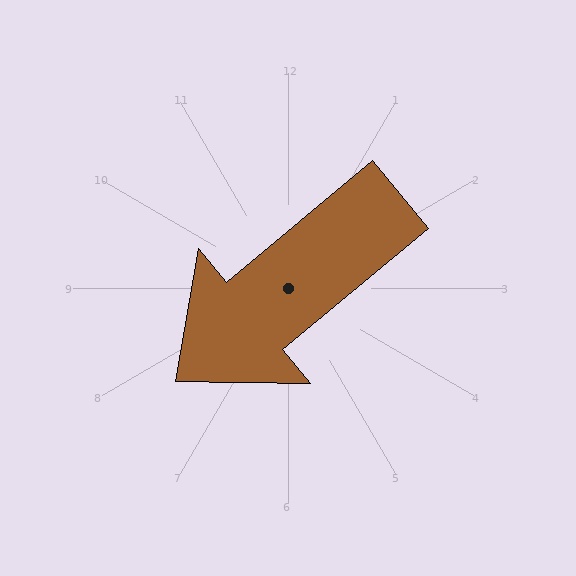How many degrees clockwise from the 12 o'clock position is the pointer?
Approximately 230 degrees.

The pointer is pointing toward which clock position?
Roughly 8 o'clock.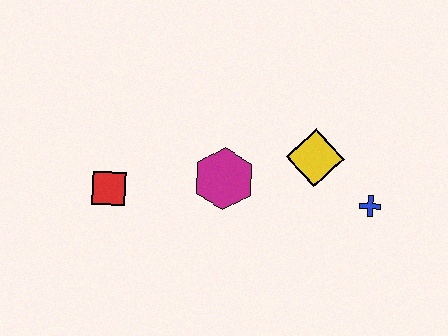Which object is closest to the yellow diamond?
The blue cross is closest to the yellow diamond.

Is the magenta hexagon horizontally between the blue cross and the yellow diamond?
No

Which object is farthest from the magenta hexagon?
The blue cross is farthest from the magenta hexagon.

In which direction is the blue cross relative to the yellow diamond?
The blue cross is to the right of the yellow diamond.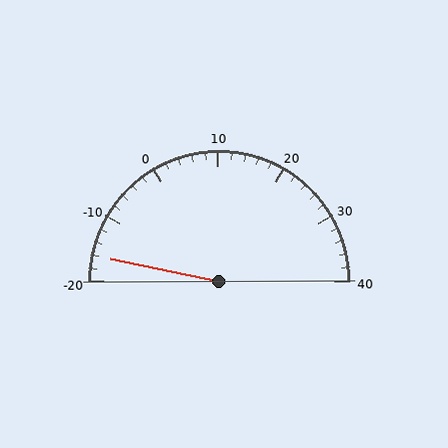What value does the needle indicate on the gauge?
The needle indicates approximately -16.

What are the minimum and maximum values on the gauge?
The gauge ranges from -20 to 40.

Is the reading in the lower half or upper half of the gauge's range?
The reading is in the lower half of the range (-20 to 40).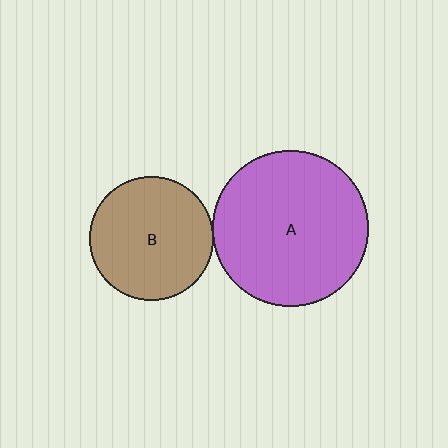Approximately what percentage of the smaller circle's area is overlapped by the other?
Approximately 5%.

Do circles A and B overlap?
Yes.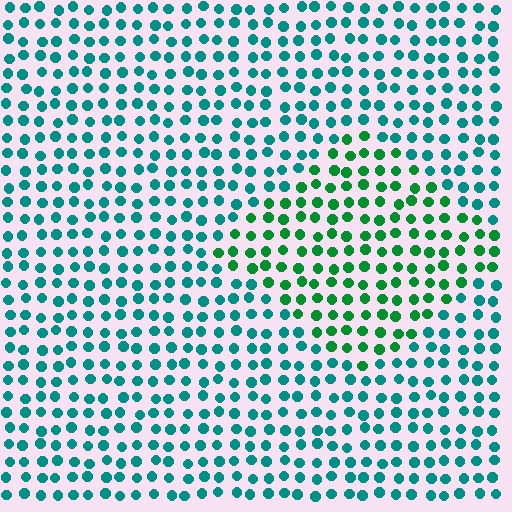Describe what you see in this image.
The image is filled with small teal elements in a uniform arrangement. A diamond-shaped region is visible where the elements are tinted to a slightly different hue, forming a subtle color boundary.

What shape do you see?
I see a diamond.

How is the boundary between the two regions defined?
The boundary is defined purely by a slight shift in hue (about 37 degrees). Spacing, size, and orientation are identical on both sides.